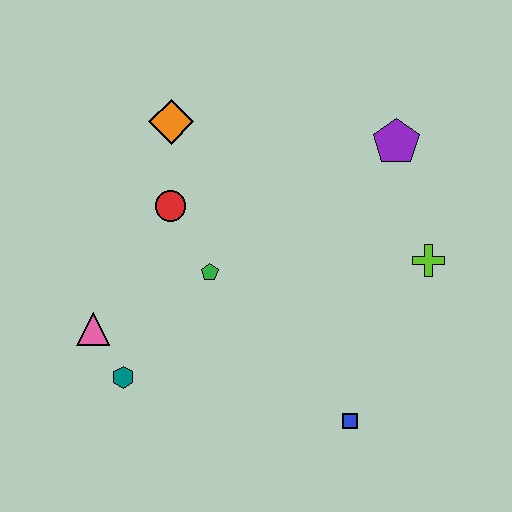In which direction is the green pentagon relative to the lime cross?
The green pentagon is to the left of the lime cross.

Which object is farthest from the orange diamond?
The blue square is farthest from the orange diamond.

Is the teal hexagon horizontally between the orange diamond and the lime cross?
No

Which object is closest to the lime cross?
The purple pentagon is closest to the lime cross.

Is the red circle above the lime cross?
Yes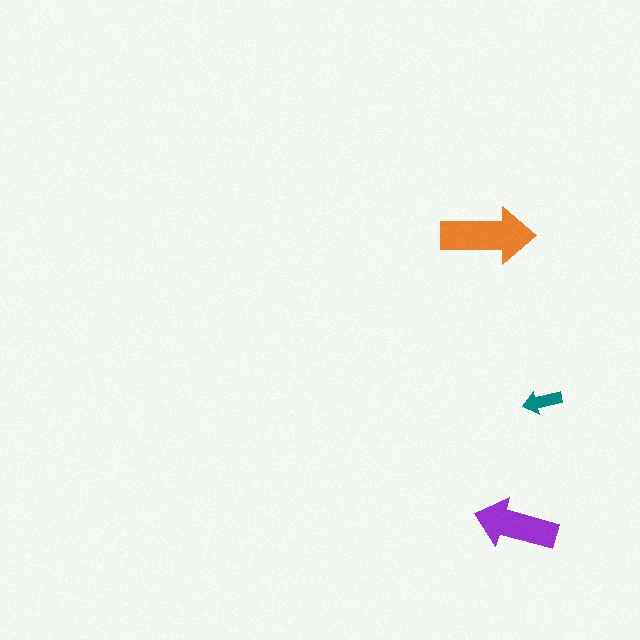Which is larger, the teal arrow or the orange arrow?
The orange one.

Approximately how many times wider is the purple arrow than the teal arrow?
About 2 times wider.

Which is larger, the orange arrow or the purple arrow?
The orange one.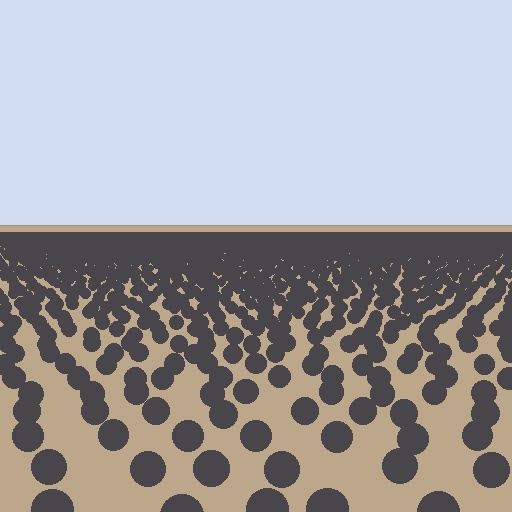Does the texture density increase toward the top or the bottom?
Density increases toward the top.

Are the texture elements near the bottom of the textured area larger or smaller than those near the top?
Larger. Near the bottom, elements are closer to the viewer and appear at a bigger on-screen size.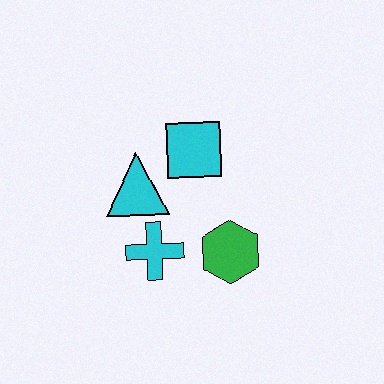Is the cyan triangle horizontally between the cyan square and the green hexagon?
No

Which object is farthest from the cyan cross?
The cyan square is farthest from the cyan cross.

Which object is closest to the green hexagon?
The cyan cross is closest to the green hexagon.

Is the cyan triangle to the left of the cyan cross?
Yes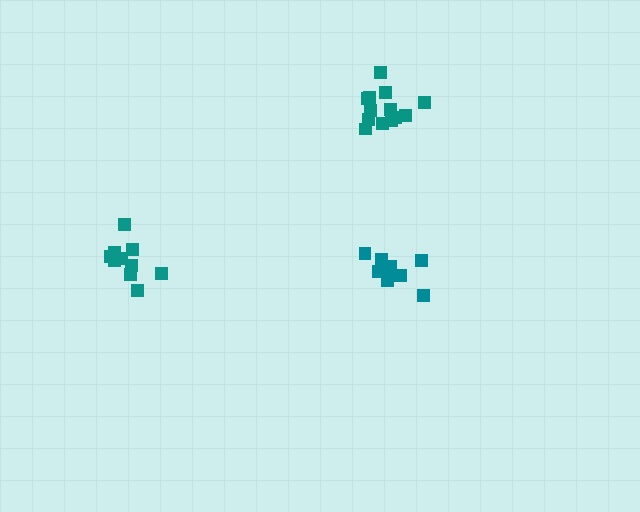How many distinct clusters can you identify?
There are 3 distinct clusters.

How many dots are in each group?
Group 1: 10 dots, Group 2: 10 dots, Group 3: 13 dots (33 total).